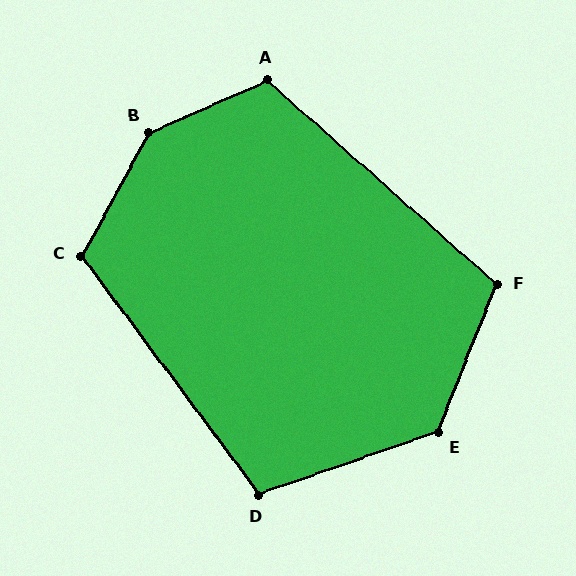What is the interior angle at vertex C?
Approximately 115 degrees (obtuse).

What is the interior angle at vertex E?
Approximately 130 degrees (obtuse).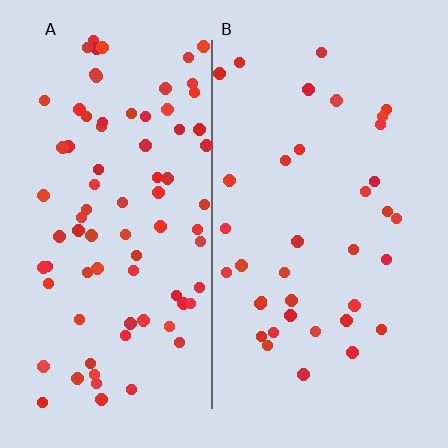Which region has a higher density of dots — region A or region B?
A (the left).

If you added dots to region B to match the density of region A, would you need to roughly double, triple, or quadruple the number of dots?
Approximately double.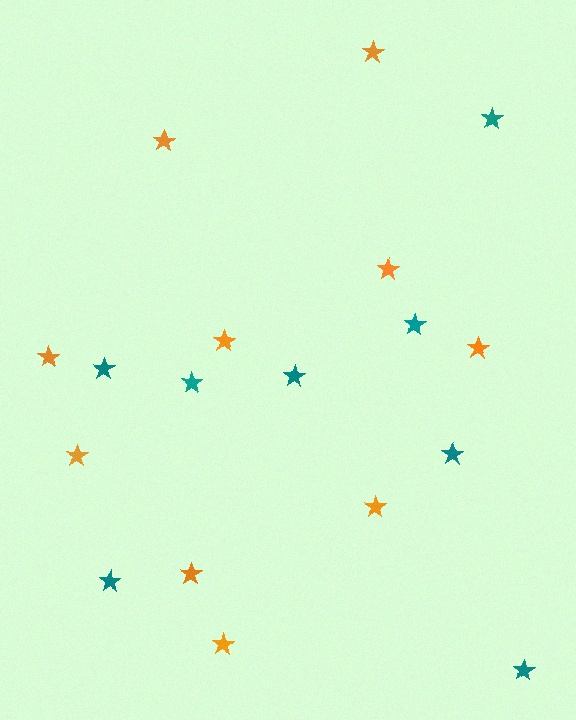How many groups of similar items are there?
There are 2 groups: one group of orange stars (10) and one group of teal stars (8).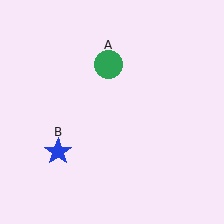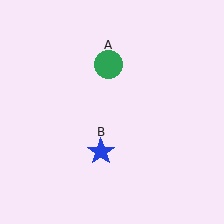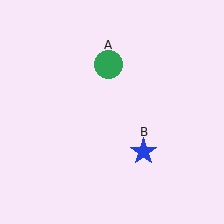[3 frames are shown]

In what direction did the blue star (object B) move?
The blue star (object B) moved right.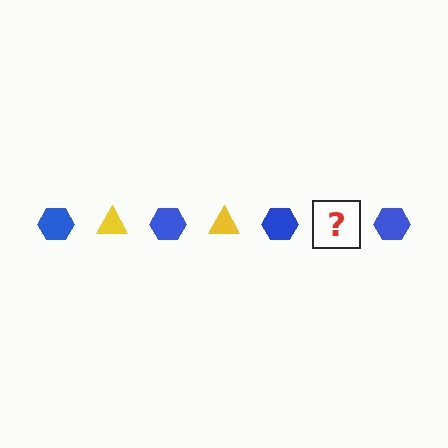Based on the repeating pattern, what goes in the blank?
The blank should be a yellow triangle.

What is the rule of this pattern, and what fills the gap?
The rule is that the pattern alternates between blue hexagon and yellow triangle. The gap should be filled with a yellow triangle.